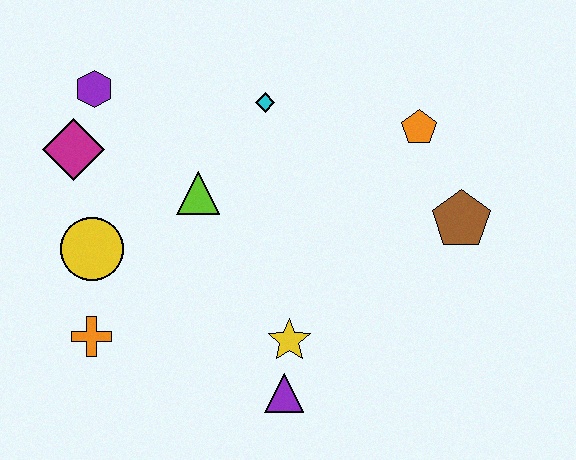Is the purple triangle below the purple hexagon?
Yes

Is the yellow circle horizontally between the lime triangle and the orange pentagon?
No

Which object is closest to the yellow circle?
The orange cross is closest to the yellow circle.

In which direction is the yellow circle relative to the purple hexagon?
The yellow circle is below the purple hexagon.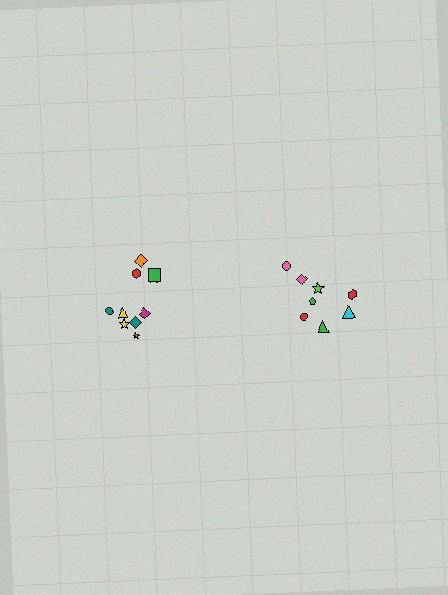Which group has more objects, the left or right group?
The left group.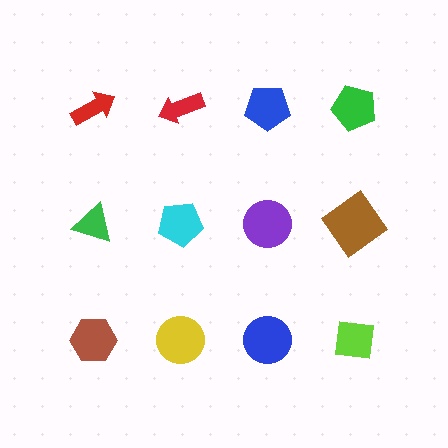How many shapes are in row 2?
4 shapes.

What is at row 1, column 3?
A blue pentagon.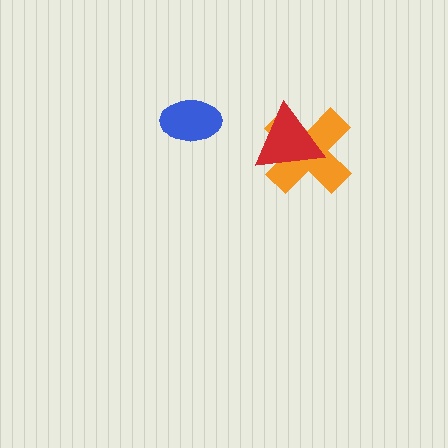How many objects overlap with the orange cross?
1 object overlaps with the orange cross.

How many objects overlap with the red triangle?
1 object overlaps with the red triangle.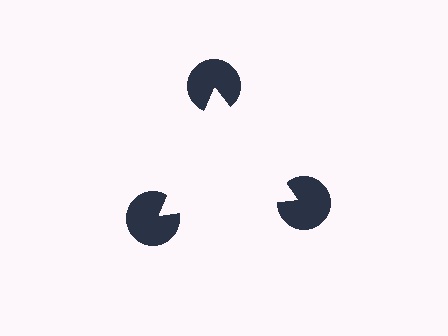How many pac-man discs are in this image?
There are 3 — one at each vertex of the illusory triangle.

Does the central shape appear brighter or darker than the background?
It typically appears slightly brighter than the background, even though no actual brightness change is drawn.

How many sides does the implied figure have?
3 sides.